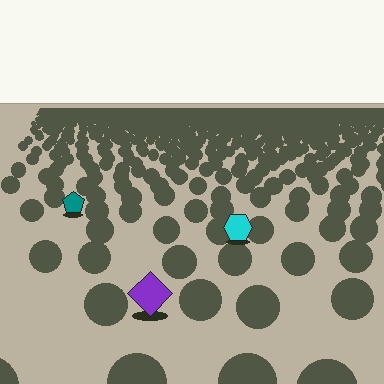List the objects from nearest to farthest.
From nearest to farthest: the purple diamond, the cyan hexagon, the teal pentagon.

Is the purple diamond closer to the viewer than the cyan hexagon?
Yes. The purple diamond is closer — you can tell from the texture gradient: the ground texture is coarser near it.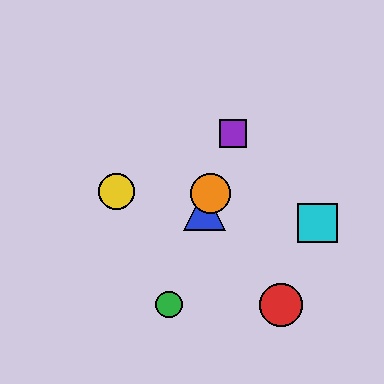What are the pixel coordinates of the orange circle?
The orange circle is at (211, 193).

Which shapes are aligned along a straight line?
The blue triangle, the green circle, the purple square, the orange circle are aligned along a straight line.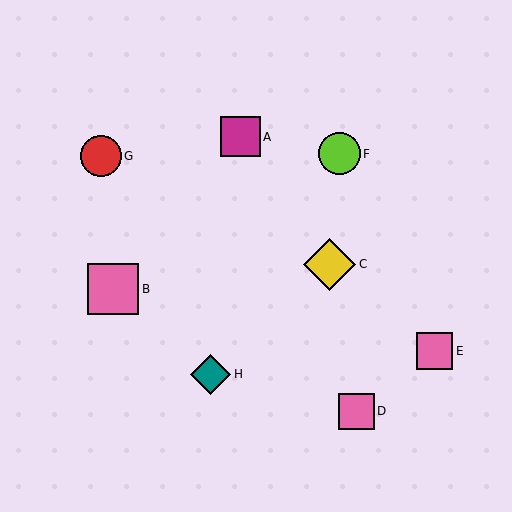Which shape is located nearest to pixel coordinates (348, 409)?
The pink square (labeled D) at (356, 411) is nearest to that location.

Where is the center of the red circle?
The center of the red circle is at (101, 156).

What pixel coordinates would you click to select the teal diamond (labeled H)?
Click at (211, 374) to select the teal diamond H.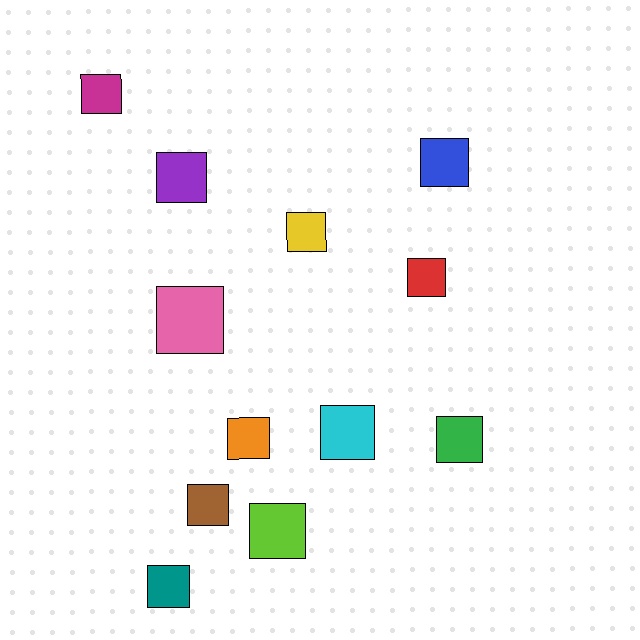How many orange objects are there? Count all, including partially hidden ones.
There is 1 orange object.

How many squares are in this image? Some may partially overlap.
There are 12 squares.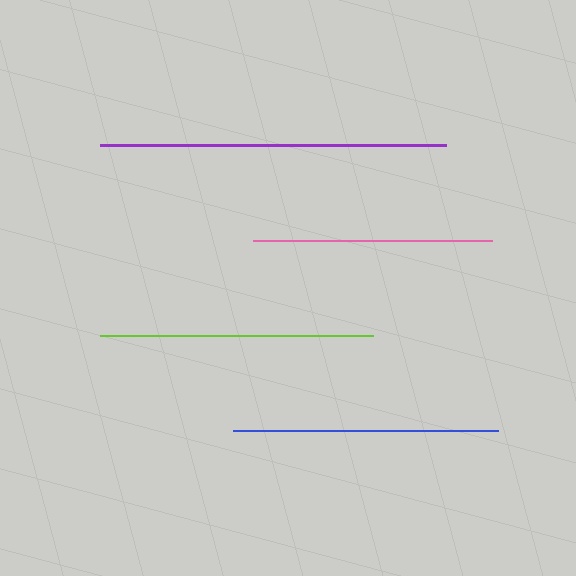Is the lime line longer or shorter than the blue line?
The lime line is longer than the blue line.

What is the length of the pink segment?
The pink segment is approximately 239 pixels long.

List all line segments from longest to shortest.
From longest to shortest: purple, lime, blue, pink.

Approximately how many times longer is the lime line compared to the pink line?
The lime line is approximately 1.1 times the length of the pink line.